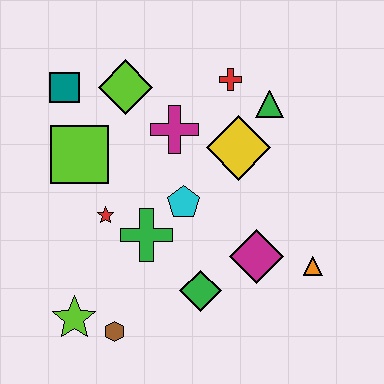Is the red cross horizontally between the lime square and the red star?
No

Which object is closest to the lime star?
The brown hexagon is closest to the lime star.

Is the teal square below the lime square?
No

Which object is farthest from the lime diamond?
The orange triangle is farthest from the lime diamond.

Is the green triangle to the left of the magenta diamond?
No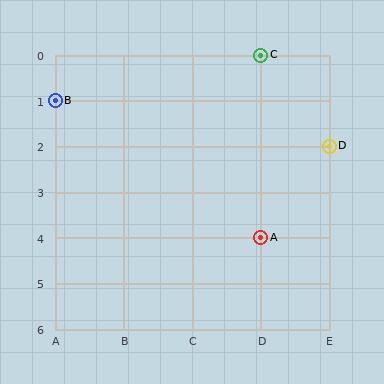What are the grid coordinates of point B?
Point B is at grid coordinates (A, 1).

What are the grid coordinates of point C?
Point C is at grid coordinates (D, 0).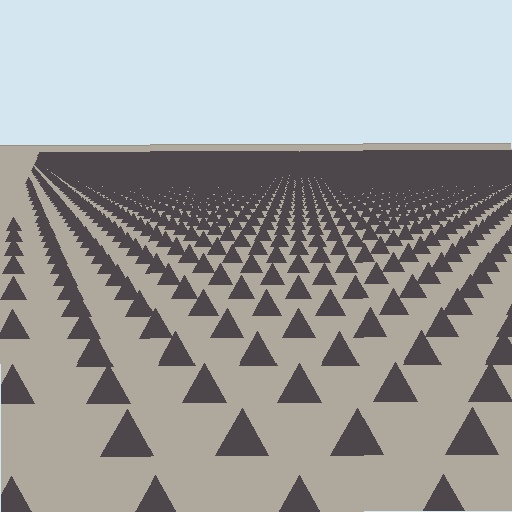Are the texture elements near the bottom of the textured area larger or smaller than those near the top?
Larger. Near the bottom, elements are closer to the viewer and appear at a bigger on-screen size.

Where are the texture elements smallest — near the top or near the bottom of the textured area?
Near the top.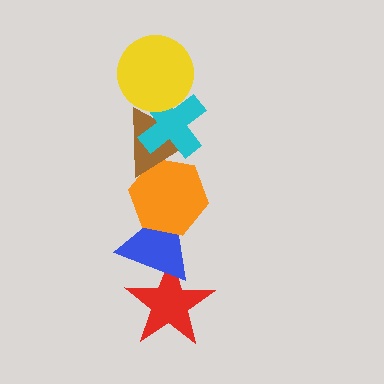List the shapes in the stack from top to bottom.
From top to bottom: the yellow circle, the cyan cross, the brown triangle, the orange hexagon, the blue triangle, the red star.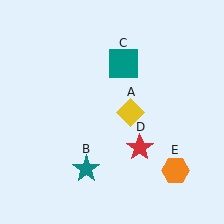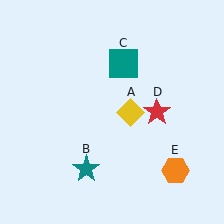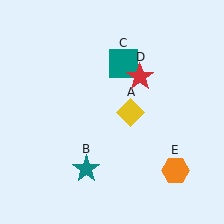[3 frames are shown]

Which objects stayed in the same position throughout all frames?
Yellow diamond (object A) and teal star (object B) and teal square (object C) and orange hexagon (object E) remained stationary.